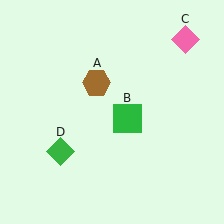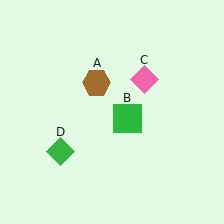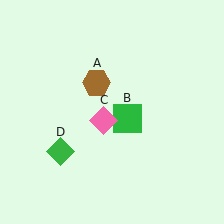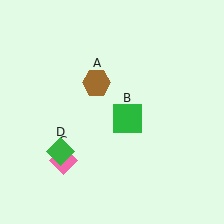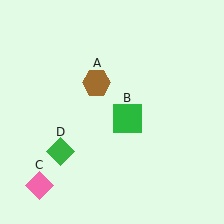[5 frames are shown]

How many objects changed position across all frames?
1 object changed position: pink diamond (object C).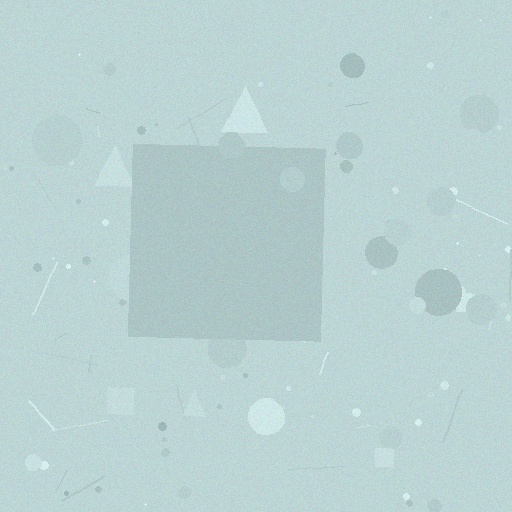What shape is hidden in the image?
A square is hidden in the image.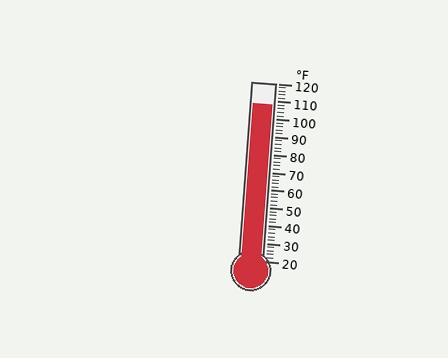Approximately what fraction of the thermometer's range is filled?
The thermometer is filled to approximately 90% of its range.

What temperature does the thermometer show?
The thermometer shows approximately 108°F.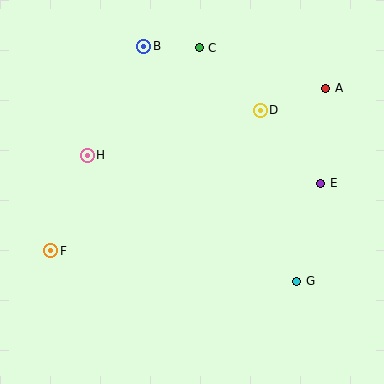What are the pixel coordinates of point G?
Point G is at (297, 281).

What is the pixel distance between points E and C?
The distance between E and C is 182 pixels.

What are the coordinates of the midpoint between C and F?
The midpoint between C and F is at (125, 149).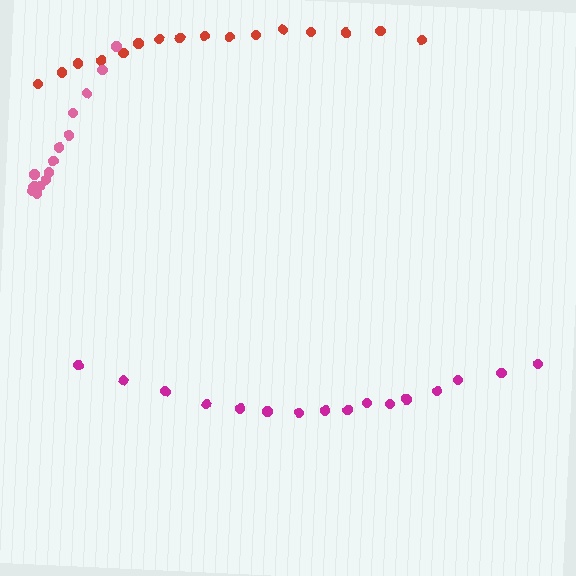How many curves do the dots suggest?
There are 3 distinct paths.